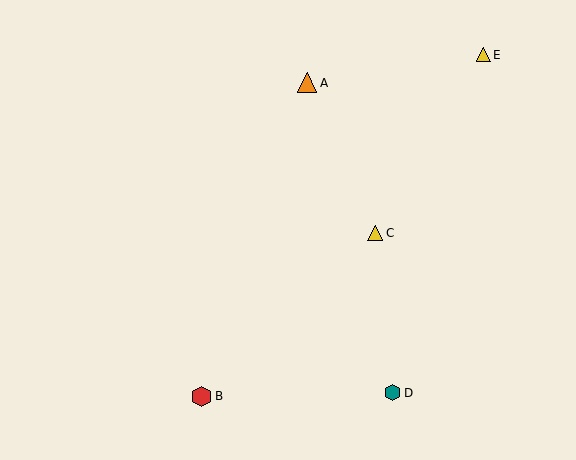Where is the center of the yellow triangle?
The center of the yellow triangle is at (483, 55).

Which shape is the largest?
The red hexagon (labeled B) is the largest.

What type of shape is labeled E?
Shape E is a yellow triangle.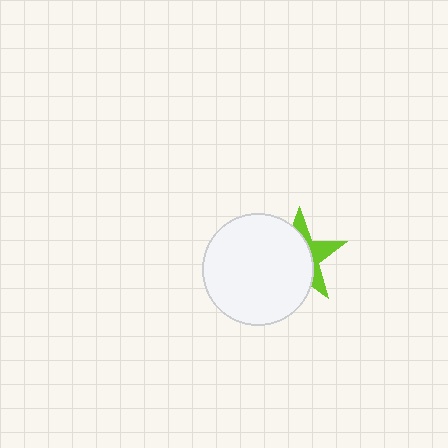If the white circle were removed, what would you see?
You would see the complete lime star.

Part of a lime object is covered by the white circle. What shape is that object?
It is a star.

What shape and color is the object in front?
The object in front is a white circle.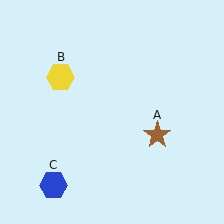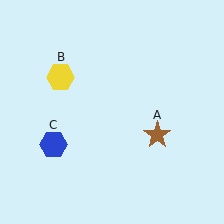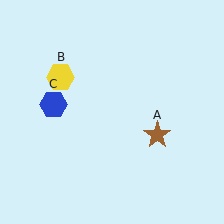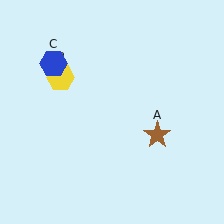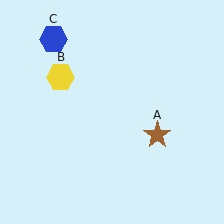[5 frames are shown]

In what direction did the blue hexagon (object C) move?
The blue hexagon (object C) moved up.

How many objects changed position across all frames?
1 object changed position: blue hexagon (object C).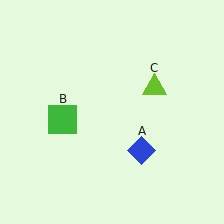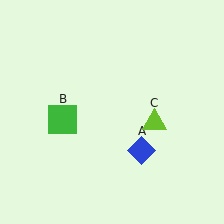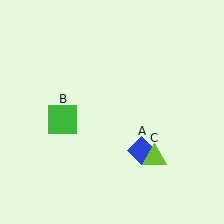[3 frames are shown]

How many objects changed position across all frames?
1 object changed position: lime triangle (object C).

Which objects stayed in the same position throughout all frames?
Blue diamond (object A) and green square (object B) remained stationary.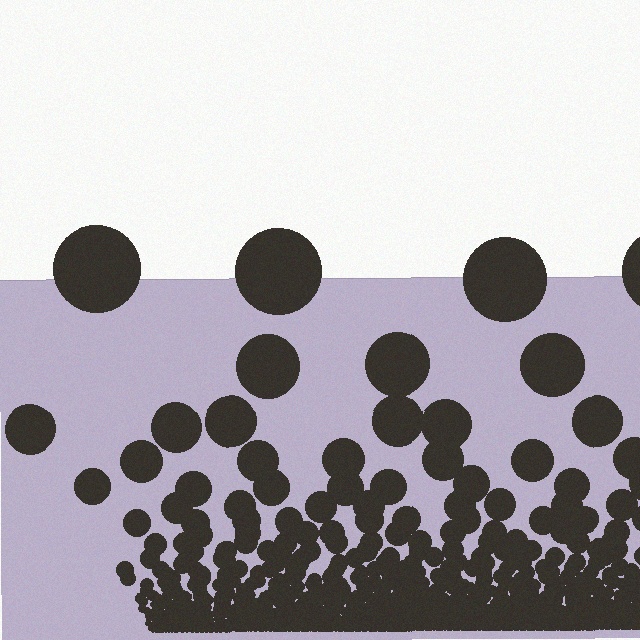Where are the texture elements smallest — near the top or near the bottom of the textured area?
Near the bottom.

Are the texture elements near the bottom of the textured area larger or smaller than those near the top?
Smaller. The gradient is inverted — elements near the bottom are smaller and denser.